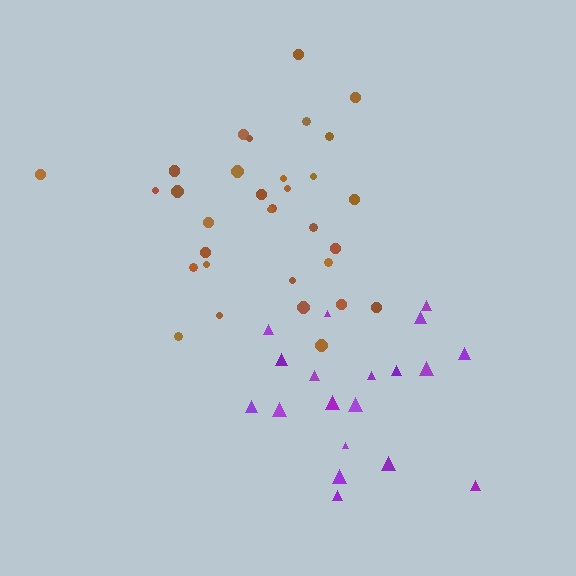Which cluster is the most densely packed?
Brown.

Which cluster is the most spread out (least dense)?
Purple.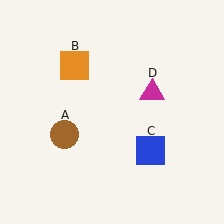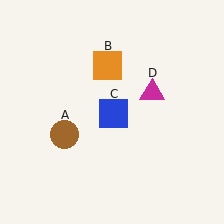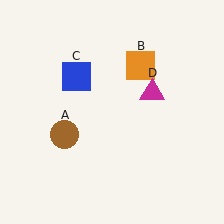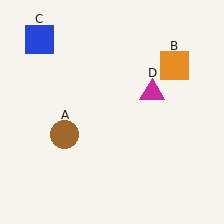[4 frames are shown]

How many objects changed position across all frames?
2 objects changed position: orange square (object B), blue square (object C).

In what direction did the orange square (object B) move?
The orange square (object B) moved right.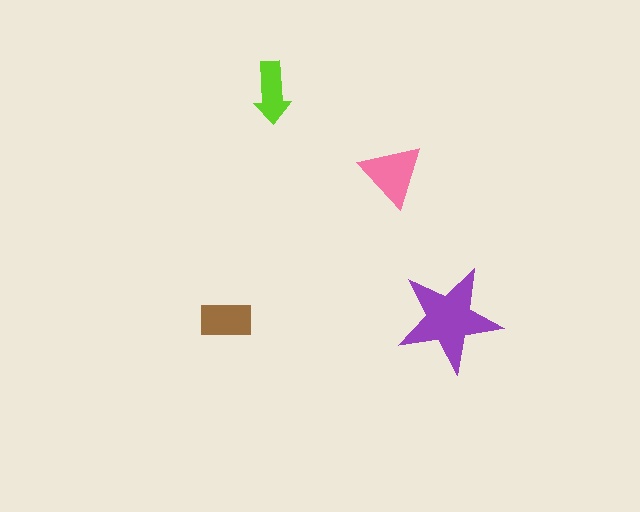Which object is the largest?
The purple star.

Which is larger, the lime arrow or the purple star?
The purple star.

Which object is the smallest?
The lime arrow.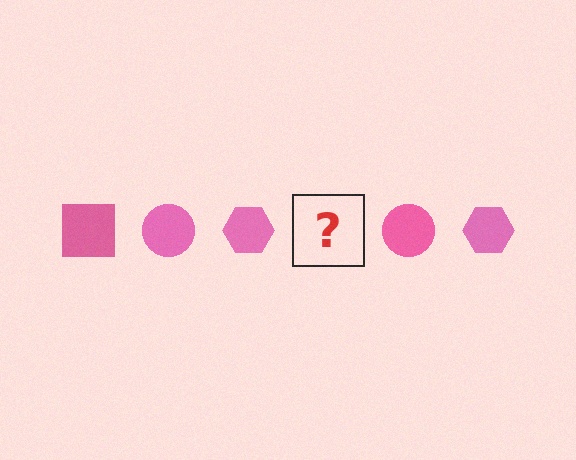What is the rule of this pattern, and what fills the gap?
The rule is that the pattern cycles through square, circle, hexagon shapes in pink. The gap should be filled with a pink square.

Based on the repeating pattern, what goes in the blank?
The blank should be a pink square.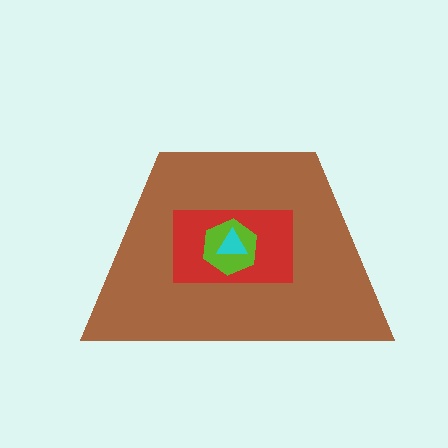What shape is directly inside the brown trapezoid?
The red rectangle.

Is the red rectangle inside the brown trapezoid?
Yes.